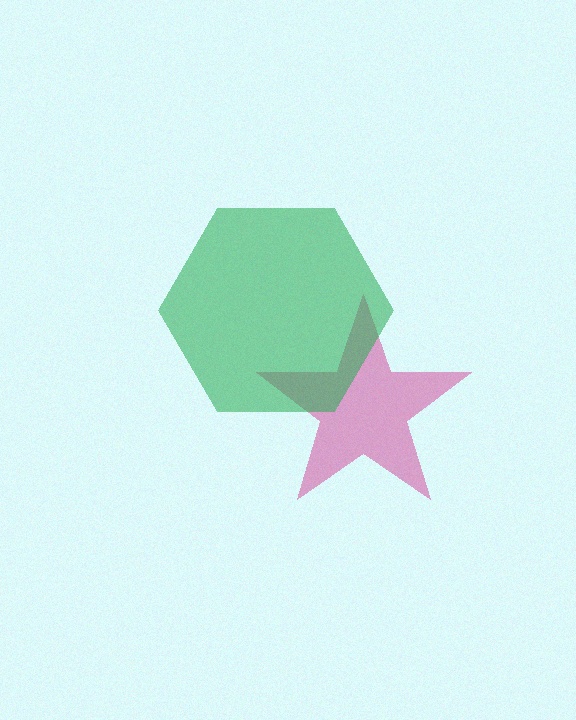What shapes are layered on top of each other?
The layered shapes are: a magenta star, a green hexagon.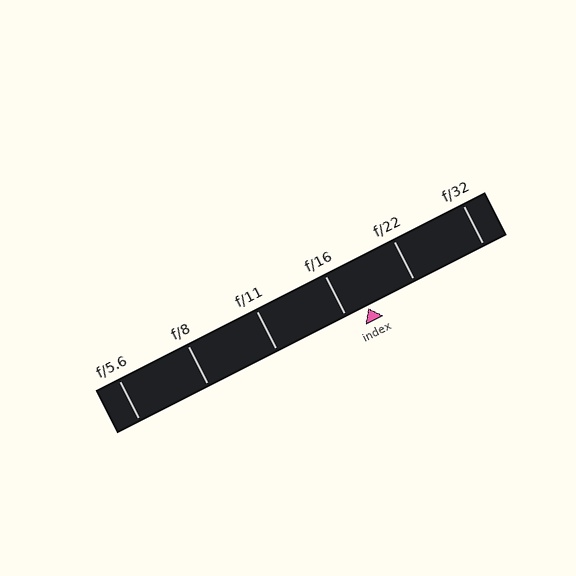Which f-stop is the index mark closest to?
The index mark is closest to f/16.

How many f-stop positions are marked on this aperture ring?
There are 6 f-stop positions marked.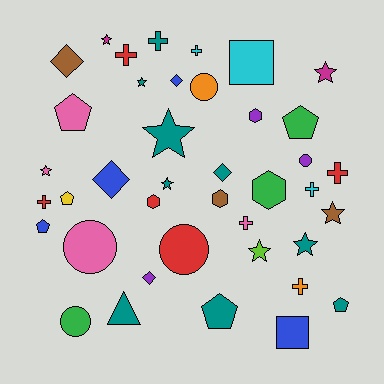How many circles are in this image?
There are 5 circles.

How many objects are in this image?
There are 40 objects.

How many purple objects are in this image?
There are 3 purple objects.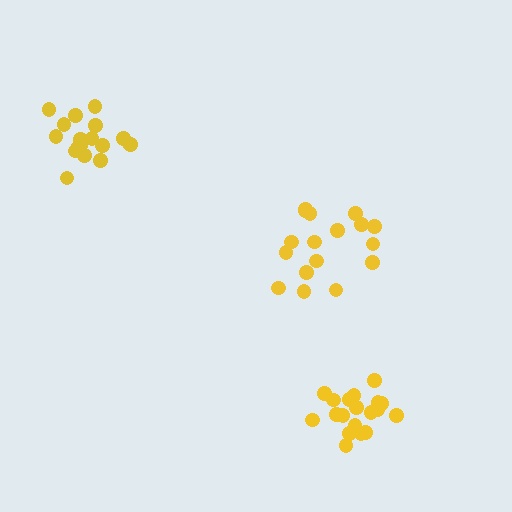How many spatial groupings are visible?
There are 3 spatial groupings.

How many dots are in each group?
Group 1: 18 dots, Group 2: 18 dots, Group 3: 19 dots (55 total).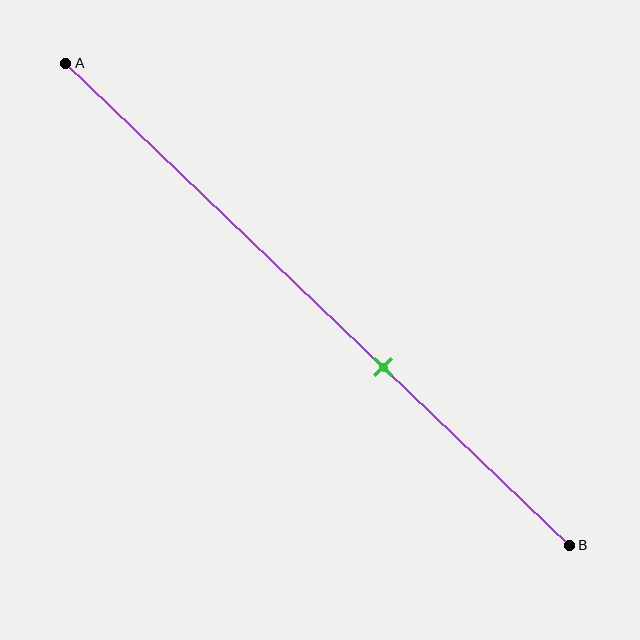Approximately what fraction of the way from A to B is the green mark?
The green mark is approximately 65% of the way from A to B.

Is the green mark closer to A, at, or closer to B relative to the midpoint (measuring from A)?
The green mark is closer to point B than the midpoint of segment AB.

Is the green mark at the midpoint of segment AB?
No, the mark is at about 65% from A, not at the 50% midpoint.